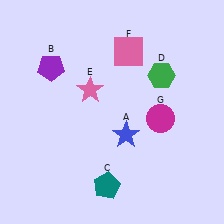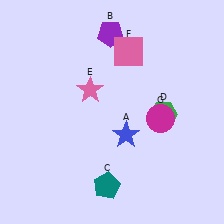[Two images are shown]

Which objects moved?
The objects that moved are: the purple pentagon (B), the green hexagon (D).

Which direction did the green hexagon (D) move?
The green hexagon (D) moved down.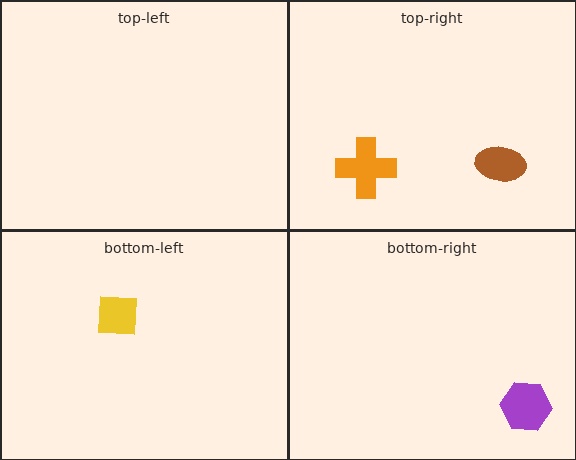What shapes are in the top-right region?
The brown ellipse, the orange cross.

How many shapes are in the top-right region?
2.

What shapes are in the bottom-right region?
The purple hexagon.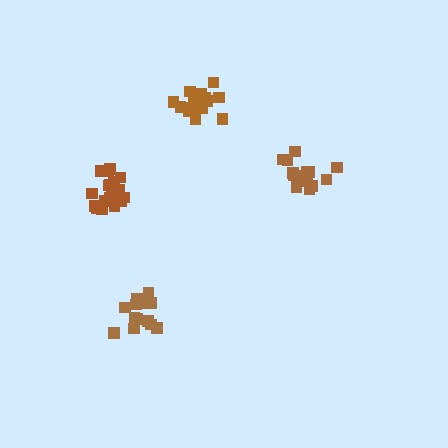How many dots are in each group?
Group 1: 14 dots, Group 2: 17 dots, Group 3: 16 dots, Group 4: 18 dots (65 total).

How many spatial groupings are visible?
There are 4 spatial groupings.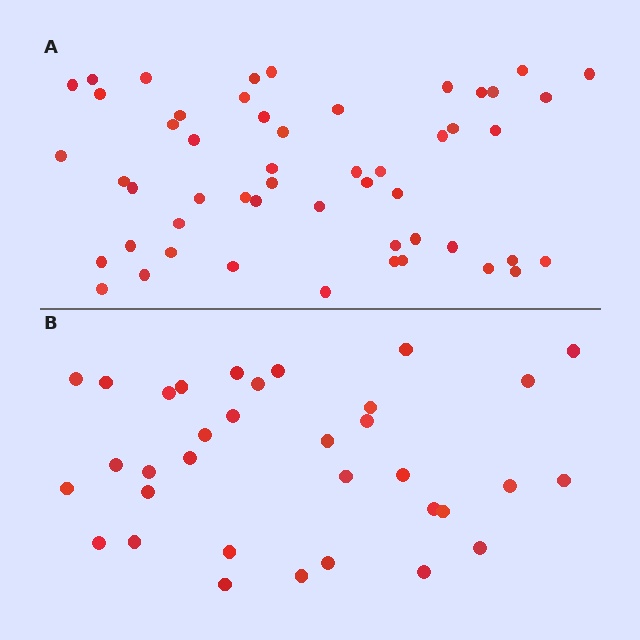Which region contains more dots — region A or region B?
Region A (the top region) has more dots.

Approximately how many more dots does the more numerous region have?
Region A has approximately 20 more dots than region B.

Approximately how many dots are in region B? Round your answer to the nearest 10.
About 30 dots. (The exact count is 34, which rounds to 30.)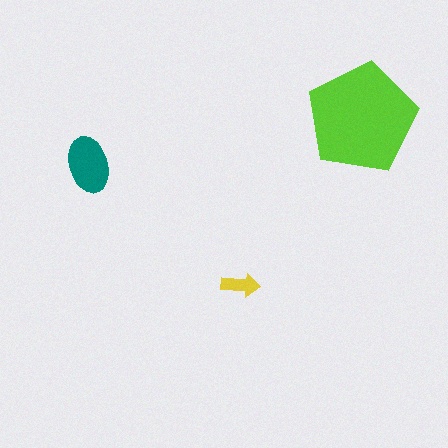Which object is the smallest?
The yellow arrow.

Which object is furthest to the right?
The lime pentagon is rightmost.